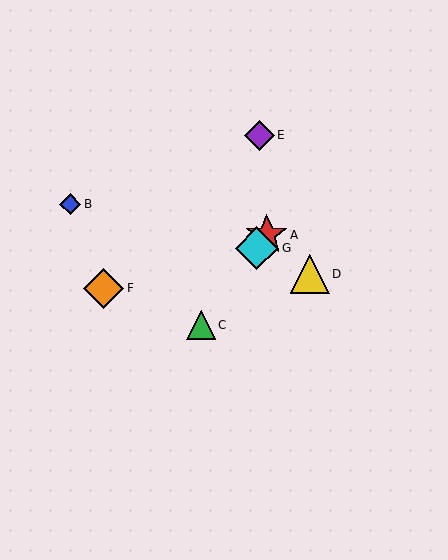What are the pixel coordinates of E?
Object E is at (259, 135).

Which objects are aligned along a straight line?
Objects A, C, G are aligned along a straight line.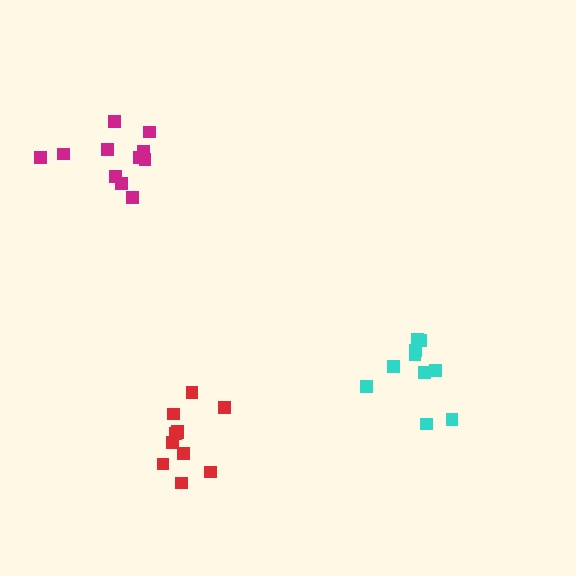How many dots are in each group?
Group 1: 10 dots, Group 2: 11 dots, Group 3: 11 dots (32 total).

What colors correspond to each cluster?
The clusters are colored: cyan, red, magenta.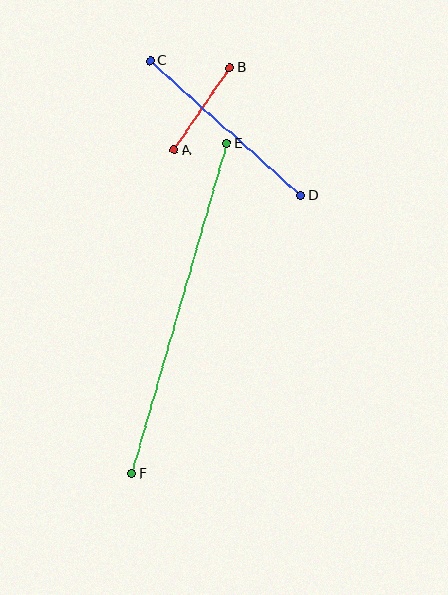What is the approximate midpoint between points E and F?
The midpoint is at approximately (179, 309) pixels.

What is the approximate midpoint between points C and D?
The midpoint is at approximately (225, 128) pixels.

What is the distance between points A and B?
The distance is approximately 100 pixels.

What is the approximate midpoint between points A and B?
The midpoint is at approximately (202, 109) pixels.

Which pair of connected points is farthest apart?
Points E and F are farthest apart.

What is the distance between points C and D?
The distance is approximately 203 pixels.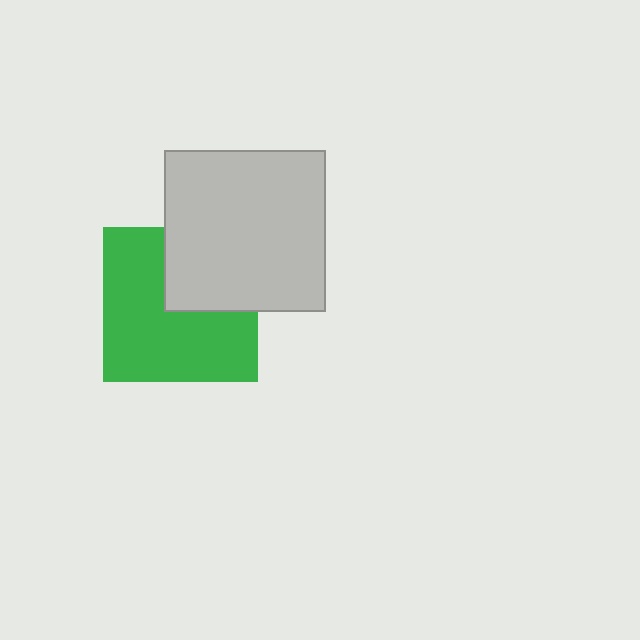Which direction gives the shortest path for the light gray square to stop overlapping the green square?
Moving toward the upper-right gives the shortest separation.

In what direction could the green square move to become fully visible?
The green square could move toward the lower-left. That would shift it out from behind the light gray square entirely.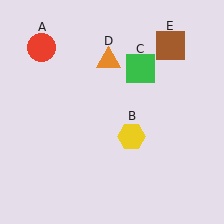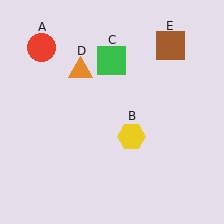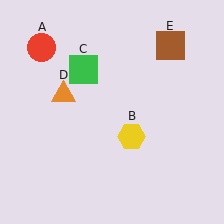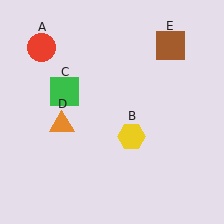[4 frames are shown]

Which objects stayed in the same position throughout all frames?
Red circle (object A) and yellow hexagon (object B) and brown square (object E) remained stationary.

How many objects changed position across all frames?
2 objects changed position: green square (object C), orange triangle (object D).